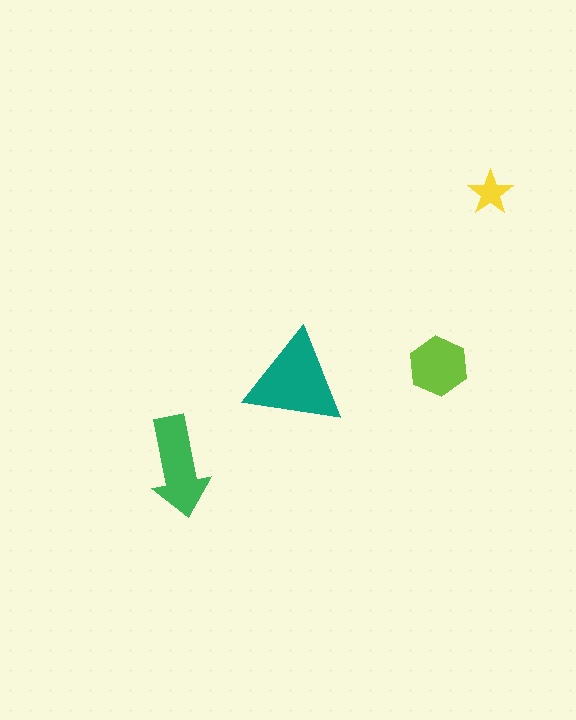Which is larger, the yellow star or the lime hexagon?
The lime hexagon.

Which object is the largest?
The teal triangle.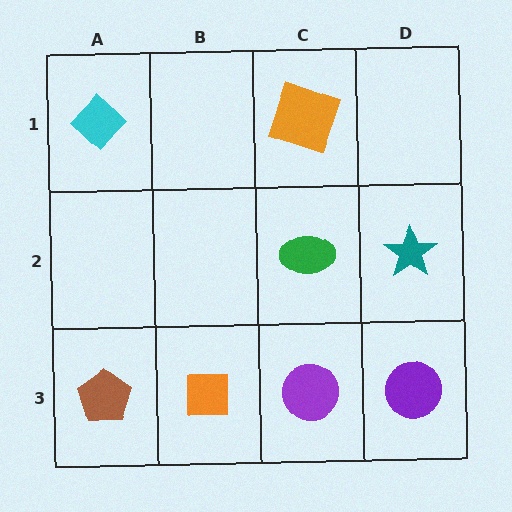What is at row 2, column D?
A teal star.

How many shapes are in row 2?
2 shapes.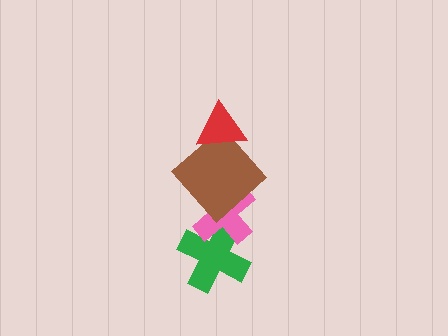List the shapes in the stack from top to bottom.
From top to bottom: the red triangle, the brown diamond, the pink cross, the green cross.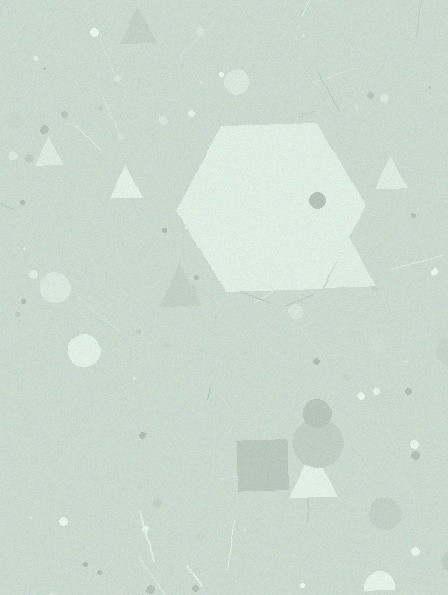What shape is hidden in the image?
A hexagon is hidden in the image.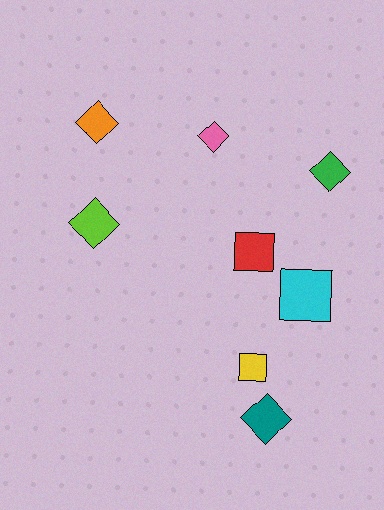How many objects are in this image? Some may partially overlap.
There are 8 objects.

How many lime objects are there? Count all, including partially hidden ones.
There is 1 lime object.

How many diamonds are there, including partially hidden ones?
There are 5 diamonds.